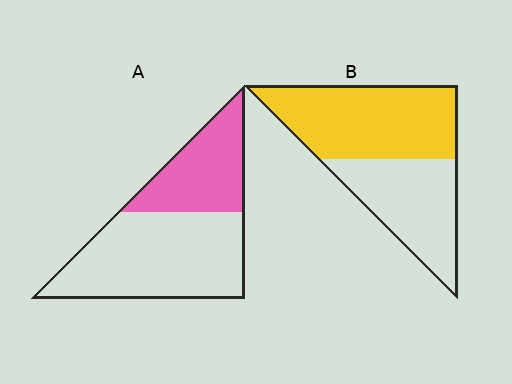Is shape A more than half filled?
No.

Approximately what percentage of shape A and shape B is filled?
A is approximately 35% and B is approximately 55%.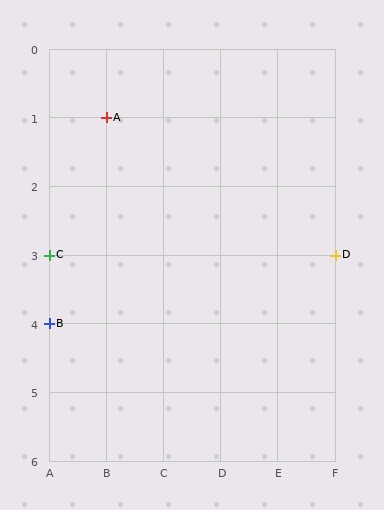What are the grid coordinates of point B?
Point B is at grid coordinates (A, 4).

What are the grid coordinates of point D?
Point D is at grid coordinates (F, 3).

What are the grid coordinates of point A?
Point A is at grid coordinates (B, 1).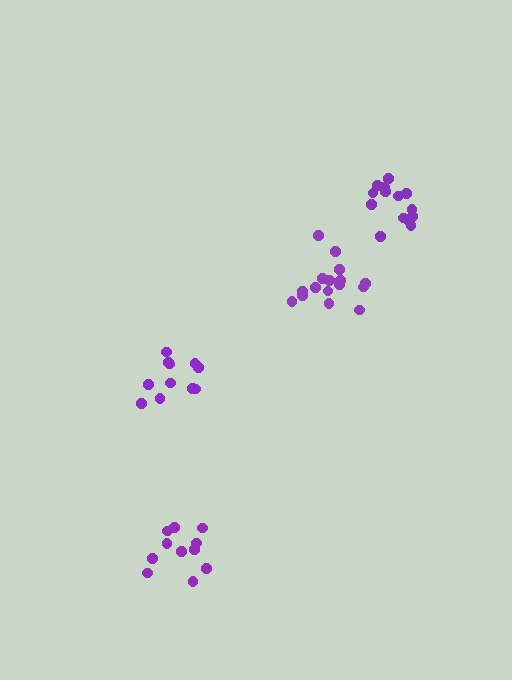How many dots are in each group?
Group 1: 11 dots, Group 2: 16 dots, Group 3: 15 dots, Group 4: 11 dots (53 total).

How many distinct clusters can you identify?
There are 4 distinct clusters.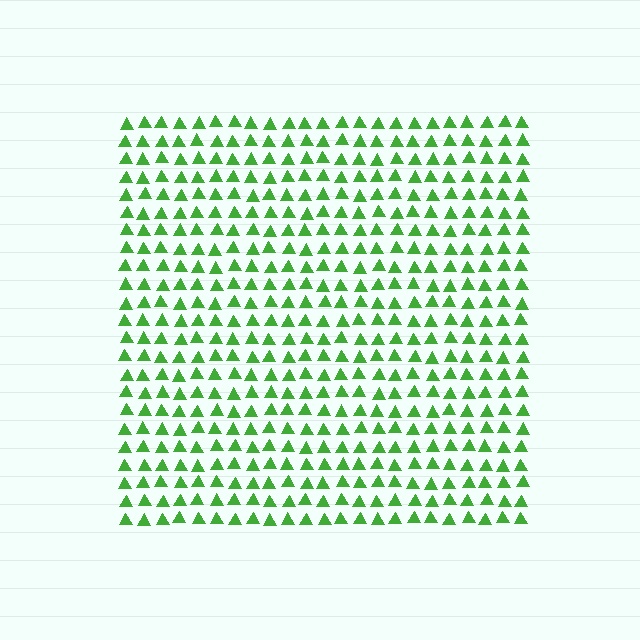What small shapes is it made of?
It is made of small triangles.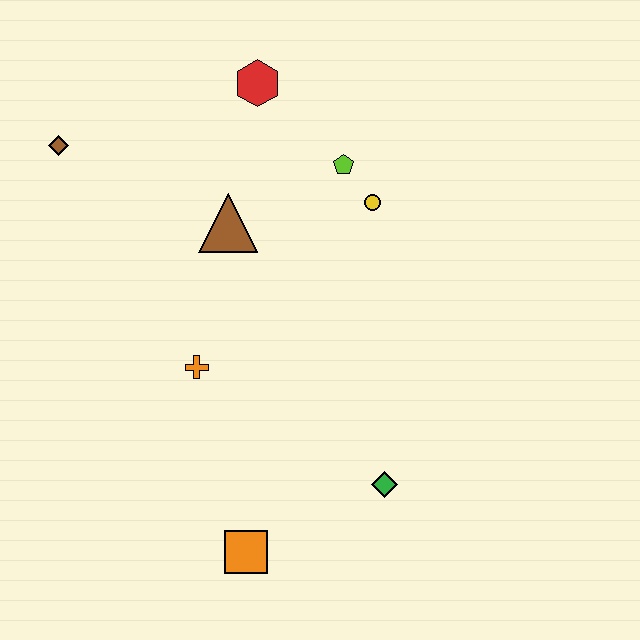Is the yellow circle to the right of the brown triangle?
Yes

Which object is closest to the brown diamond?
The brown triangle is closest to the brown diamond.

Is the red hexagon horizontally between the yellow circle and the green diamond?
No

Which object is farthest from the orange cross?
The red hexagon is farthest from the orange cross.